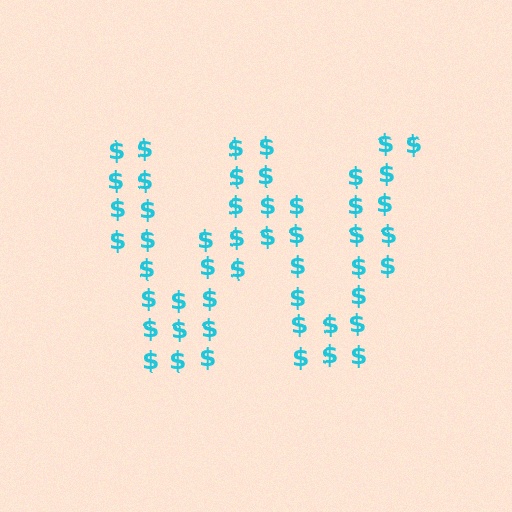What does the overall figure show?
The overall figure shows the letter W.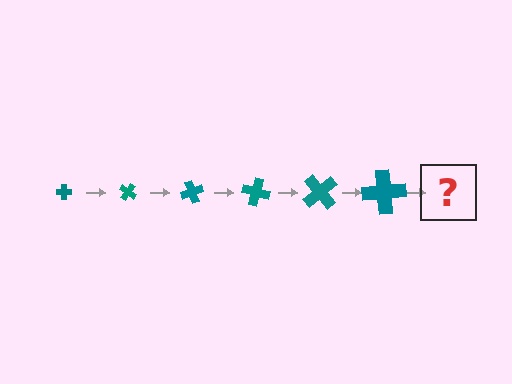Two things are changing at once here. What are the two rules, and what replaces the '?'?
The two rules are that the cross grows larger each step and it rotates 35 degrees each step. The '?' should be a cross, larger than the previous one and rotated 210 degrees from the start.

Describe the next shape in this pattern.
It should be a cross, larger than the previous one and rotated 210 degrees from the start.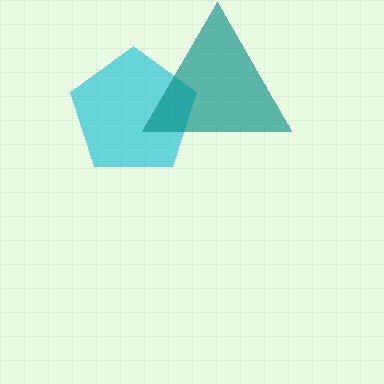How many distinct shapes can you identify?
There are 2 distinct shapes: a cyan pentagon, a teal triangle.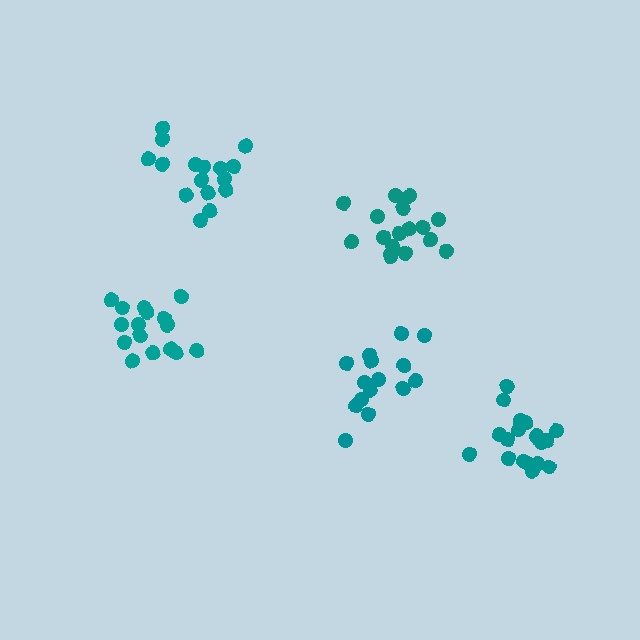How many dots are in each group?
Group 1: 18 dots, Group 2: 18 dots, Group 3: 16 dots, Group 4: 16 dots, Group 5: 15 dots (83 total).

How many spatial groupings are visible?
There are 5 spatial groupings.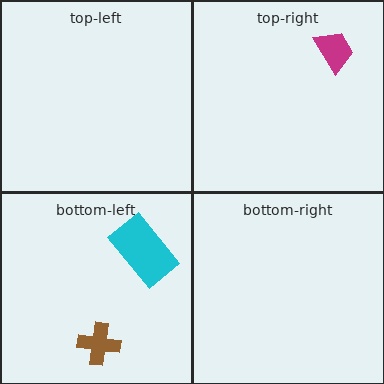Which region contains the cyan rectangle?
The bottom-left region.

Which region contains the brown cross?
The bottom-left region.